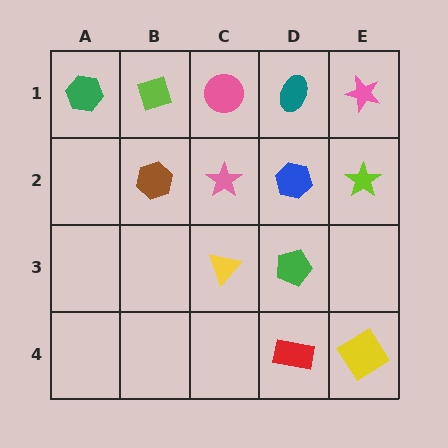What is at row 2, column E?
A lime star.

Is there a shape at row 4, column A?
No, that cell is empty.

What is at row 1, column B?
A lime diamond.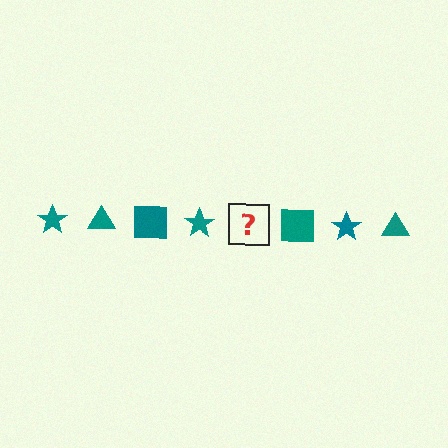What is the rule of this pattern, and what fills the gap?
The rule is that the pattern cycles through star, triangle, square shapes in teal. The gap should be filled with a teal triangle.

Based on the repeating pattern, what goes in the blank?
The blank should be a teal triangle.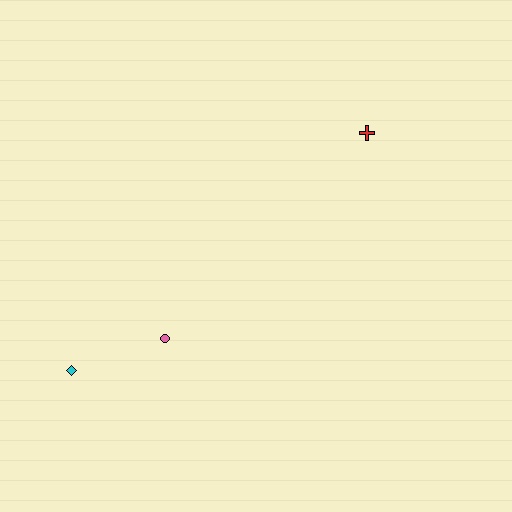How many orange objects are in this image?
There are no orange objects.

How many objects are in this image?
There are 3 objects.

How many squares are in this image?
There are no squares.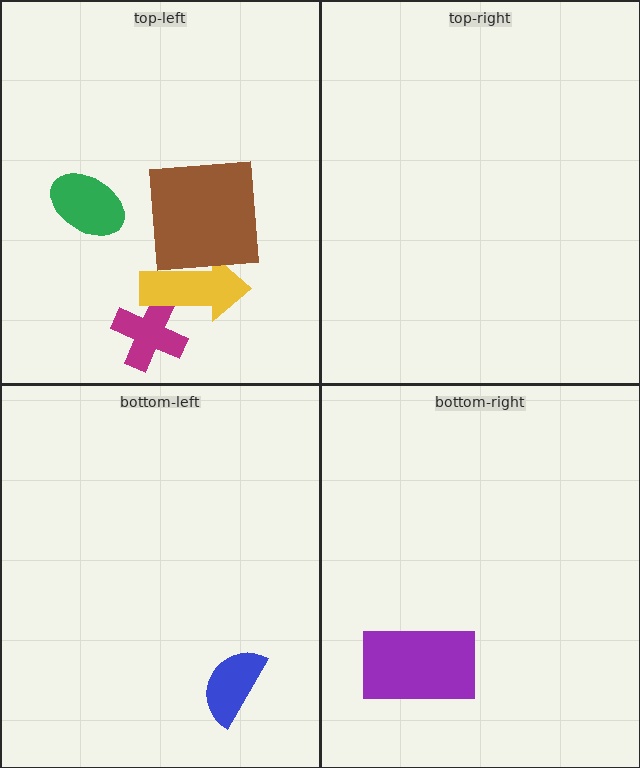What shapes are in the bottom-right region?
The purple rectangle.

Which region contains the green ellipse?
The top-left region.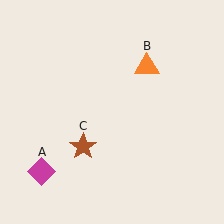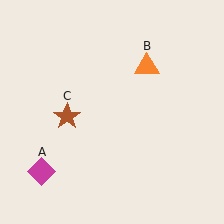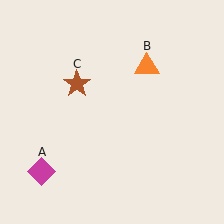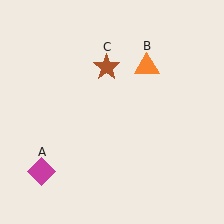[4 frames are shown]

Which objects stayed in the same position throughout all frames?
Magenta diamond (object A) and orange triangle (object B) remained stationary.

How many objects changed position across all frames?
1 object changed position: brown star (object C).